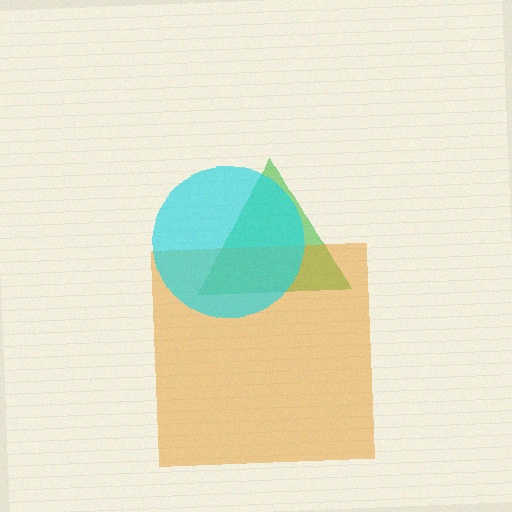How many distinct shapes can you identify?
There are 3 distinct shapes: a green triangle, an orange square, a cyan circle.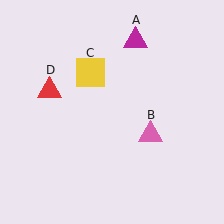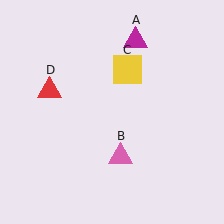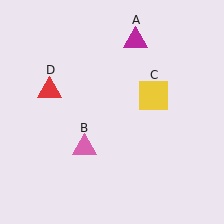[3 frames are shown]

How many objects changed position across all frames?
2 objects changed position: pink triangle (object B), yellow square (object C).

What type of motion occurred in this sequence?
The pink triangle (object B), yellow square (object C) rotated clockwise around the center of the scene.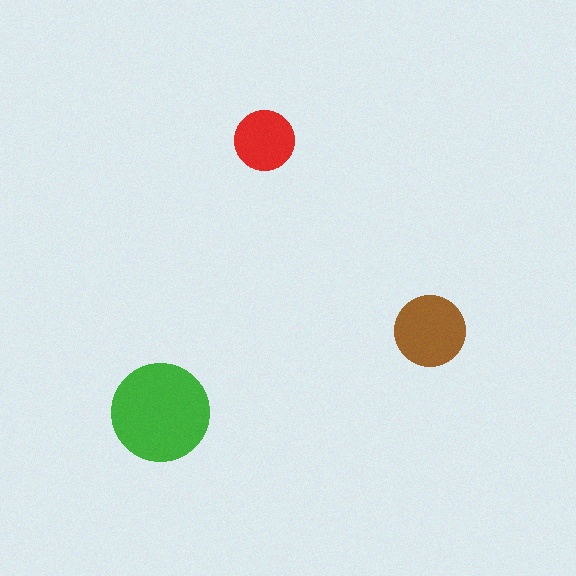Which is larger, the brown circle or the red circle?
The brown one.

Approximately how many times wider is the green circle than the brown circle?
About 1.5 times wider.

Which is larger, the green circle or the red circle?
The green one.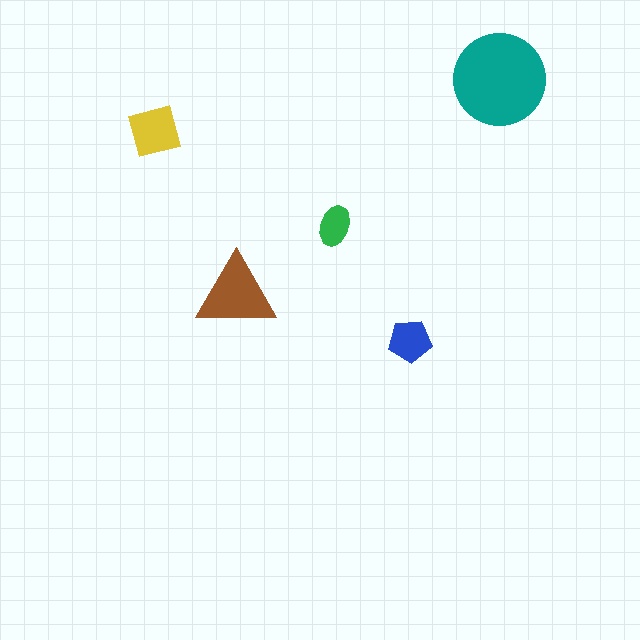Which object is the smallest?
The green ellipse.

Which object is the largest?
The teal circle.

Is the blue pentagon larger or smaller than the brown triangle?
Smaller.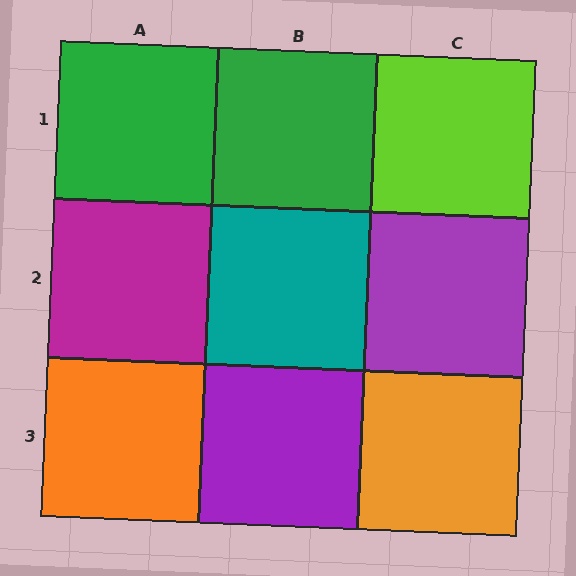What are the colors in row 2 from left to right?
Magenta, teal, purple.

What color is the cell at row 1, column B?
Green.